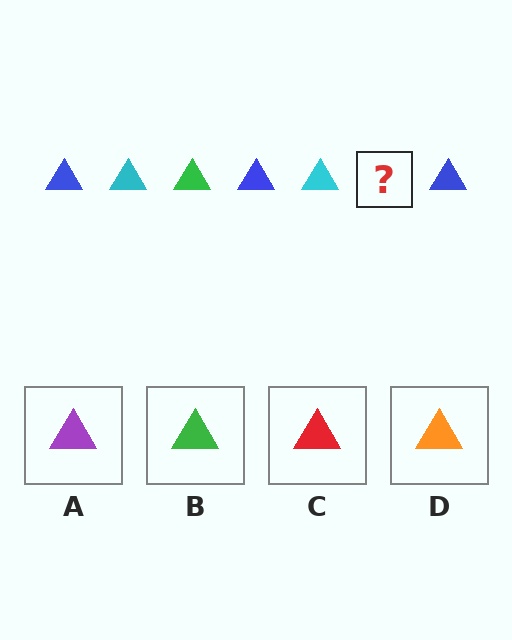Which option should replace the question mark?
Option B.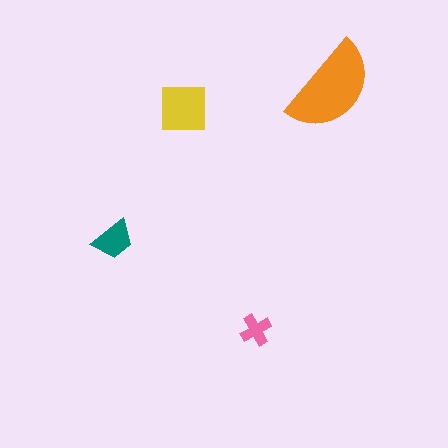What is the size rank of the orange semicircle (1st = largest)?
1st.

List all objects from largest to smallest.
The orange semicircle, the yellow square, the teal trapezoid, the pink cross.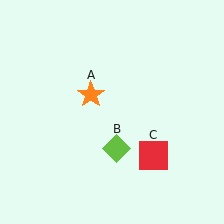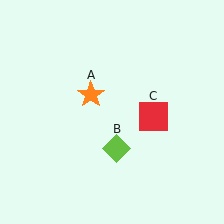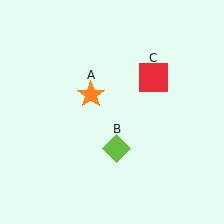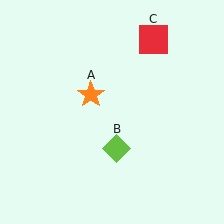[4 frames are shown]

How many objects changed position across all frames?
1 object changed position: red square (object C).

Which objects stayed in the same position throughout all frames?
Orange star (object A) and lime diamond (object B) remained stationary.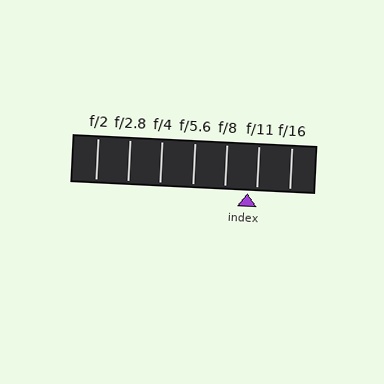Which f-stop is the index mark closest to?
The index mark is closest to f/11.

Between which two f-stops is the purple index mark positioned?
The index mark is between f/8 and f/11.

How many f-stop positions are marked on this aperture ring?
There are 7 f-stop positions marked.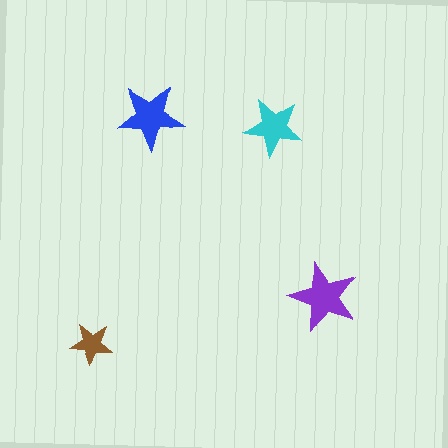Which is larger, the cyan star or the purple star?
The purple one.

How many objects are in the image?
There are 4 objects in the image.